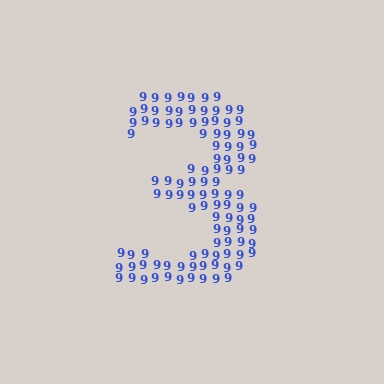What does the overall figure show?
The overall figure shows the digit 3.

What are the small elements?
The small elements are digit 9's.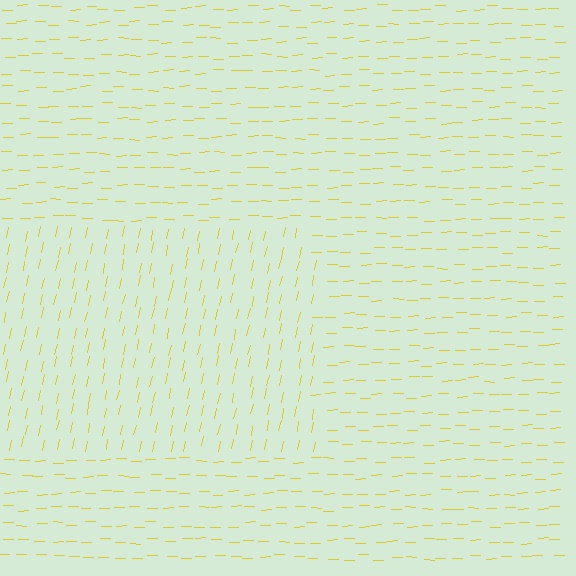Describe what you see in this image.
The image is filled with small yellow line segments. A rectangle region in the image has lines oriented differently from the surrounding lines, creating a visible texture boundary.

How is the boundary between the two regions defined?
The boundary is defined purely by a change in line orientation (approximately 77 degrees difference). All lines are the same color and thickness.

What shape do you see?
I see a rectangle.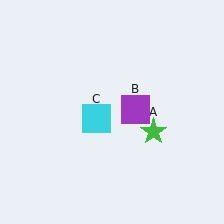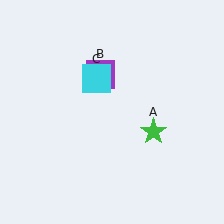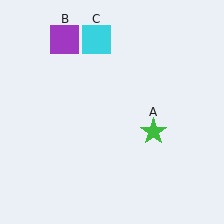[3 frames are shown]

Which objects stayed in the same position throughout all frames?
Green star (object A) remained stationary.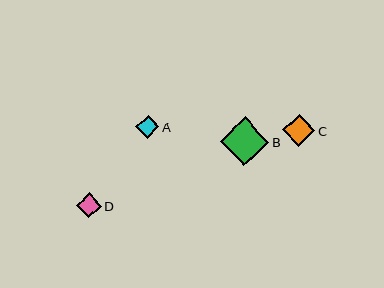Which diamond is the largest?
Diamond B is the largest with a size of approximately 48 pixels.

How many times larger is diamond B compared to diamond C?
Diamond B is approximately 1.5 times the size of diamond C.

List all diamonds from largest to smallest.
From largest to smallest: B, C, D, A.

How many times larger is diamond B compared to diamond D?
Diamond B is approximately 1.9 times the size of diamond D.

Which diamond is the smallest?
Diamond A is the smallest with a size of approximately 23 pixels.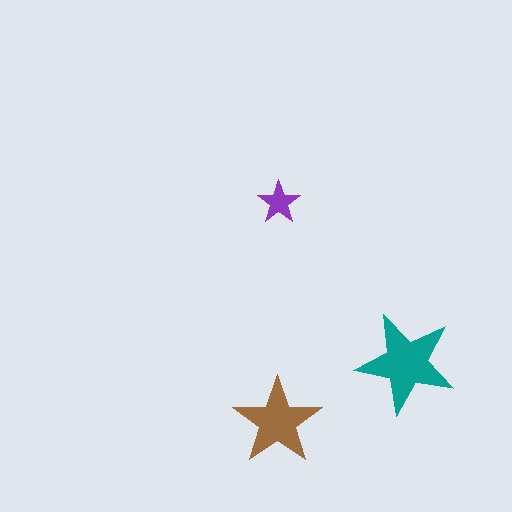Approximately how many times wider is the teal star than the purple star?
About 2.5 times wider.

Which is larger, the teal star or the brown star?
The teal one.